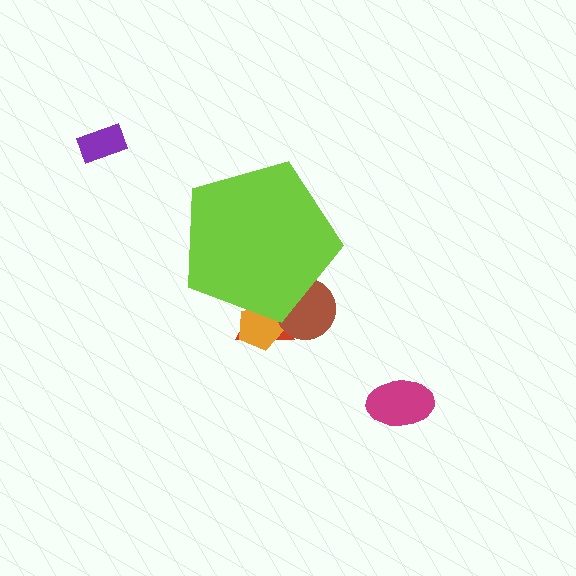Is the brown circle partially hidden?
Yes, the brown circle is partially hidden behind the lime pentagon.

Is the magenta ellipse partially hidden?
No, the magenta ellipse is fully visible.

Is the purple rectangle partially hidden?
No, the purple rectangle is fully visible.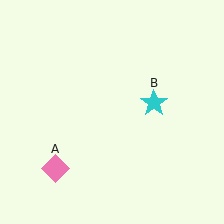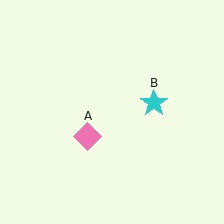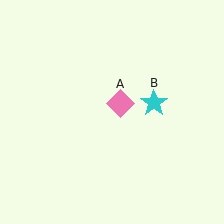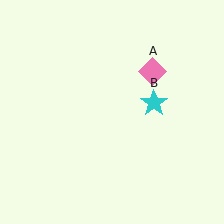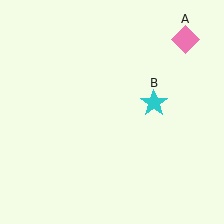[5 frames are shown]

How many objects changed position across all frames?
1 object changed position: pink diamond (object A).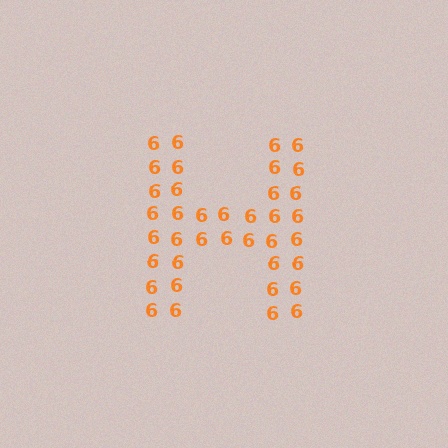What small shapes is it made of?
It is made of small digit 6's.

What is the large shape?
The large shape is the letter H.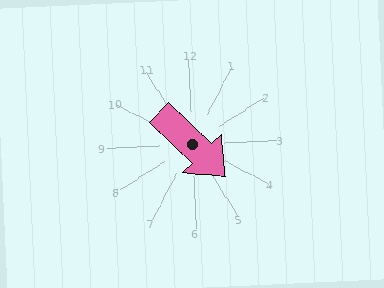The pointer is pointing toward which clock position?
Roughly 5 o'clock.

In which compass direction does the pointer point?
Southeast.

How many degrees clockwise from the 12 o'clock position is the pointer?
Approximately 137 degrees.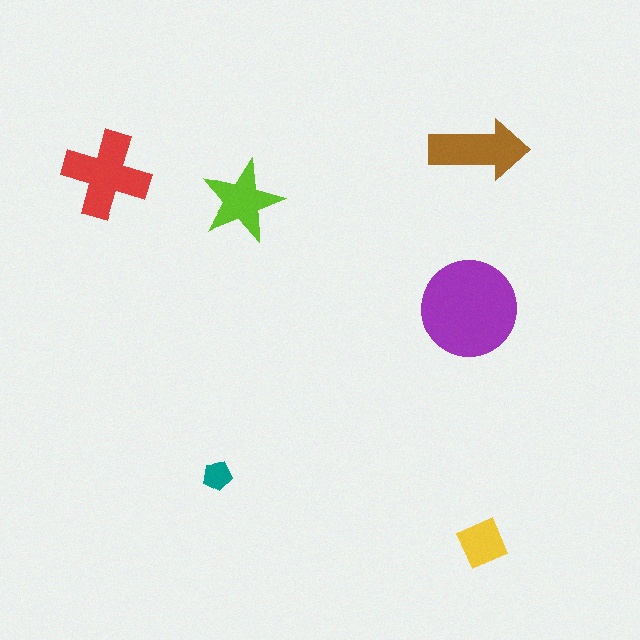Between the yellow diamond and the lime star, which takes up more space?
The lime star.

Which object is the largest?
The purple circle.